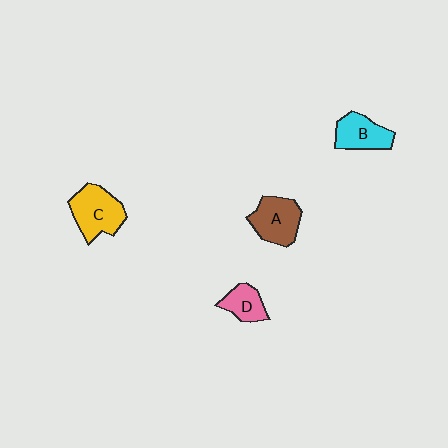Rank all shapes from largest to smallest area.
From largest to smallest: C (yellow), A (brown), B (cyan), D (pink).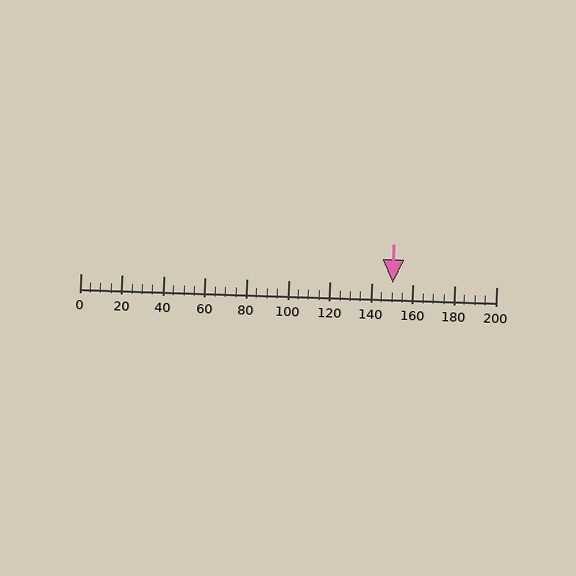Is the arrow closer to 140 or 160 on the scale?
The arrow is closer to 160.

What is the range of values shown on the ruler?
The ruler shows values from 0 to 200.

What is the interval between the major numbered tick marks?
The major tick marks are spaced 20 units apart.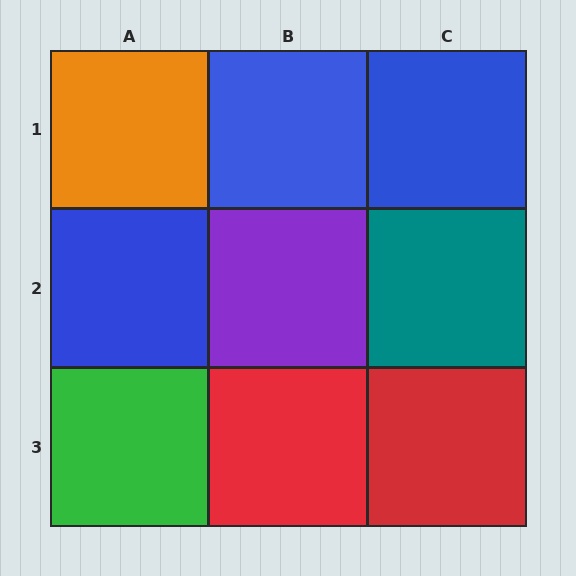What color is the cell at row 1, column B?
Blue.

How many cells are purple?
1 cell is purple.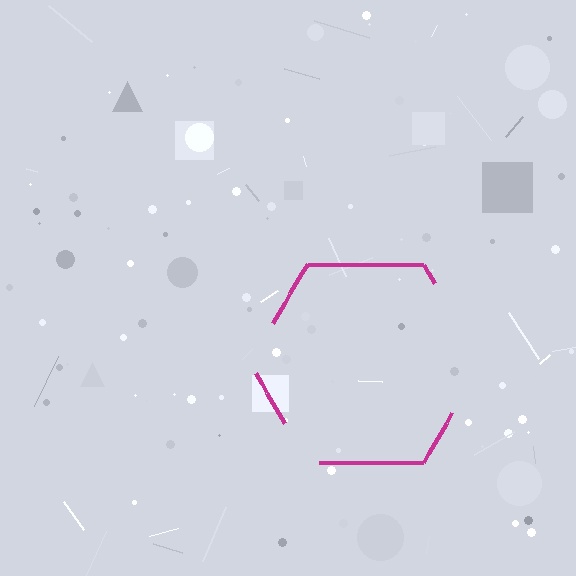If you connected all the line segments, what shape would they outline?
They would outline a hexagon.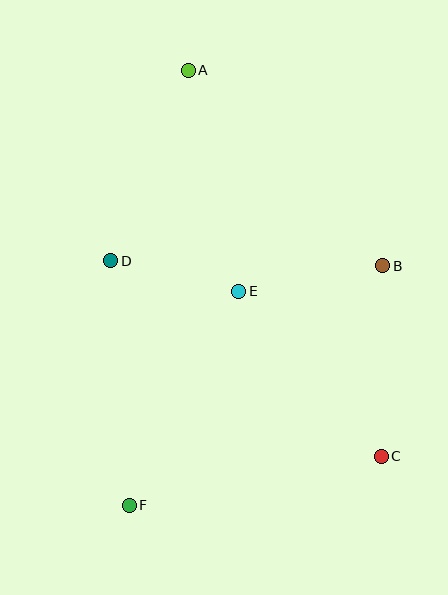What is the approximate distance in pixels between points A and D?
The distance between A and D is approximately 205 pixels.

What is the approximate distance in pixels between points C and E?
The distance between C and E is approximately 218 pixels.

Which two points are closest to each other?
Points D and E are closest to each other.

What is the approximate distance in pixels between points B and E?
The distance between B and E is approximately 146 pixels.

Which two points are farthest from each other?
Points A and F are farthest from each other.